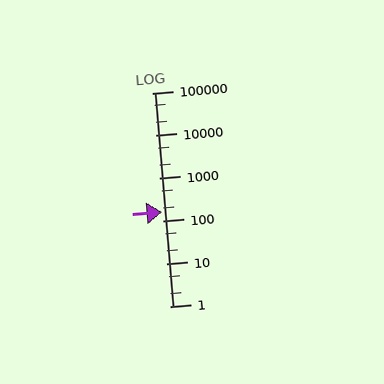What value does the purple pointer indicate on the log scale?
The pointer indicates approximately 160.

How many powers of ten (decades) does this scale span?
The scale spans 5 decades, from 1 to 100000.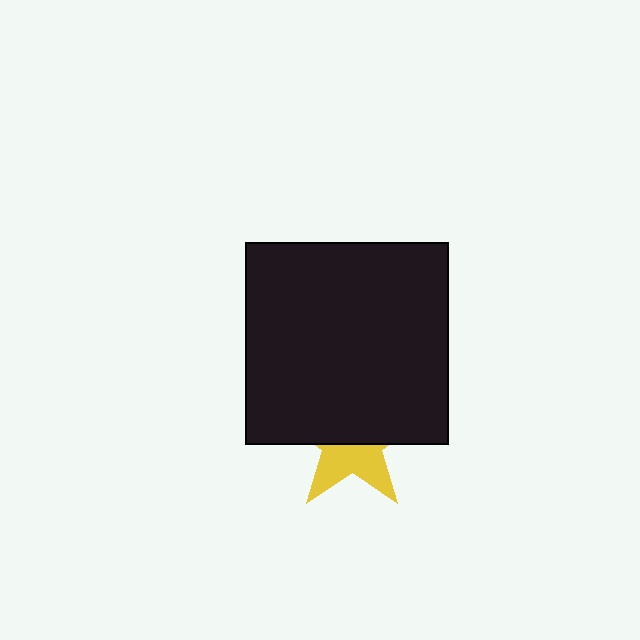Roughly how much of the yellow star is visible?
A small part of it is visible (roughly 42%).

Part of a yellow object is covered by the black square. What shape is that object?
It is a star.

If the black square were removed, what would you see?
You would see the complete yellow star.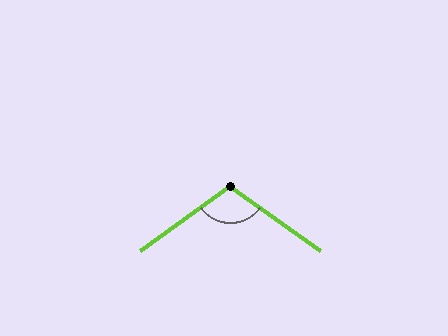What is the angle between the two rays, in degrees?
Approximately 109 degrees.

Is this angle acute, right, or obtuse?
It is obtuse.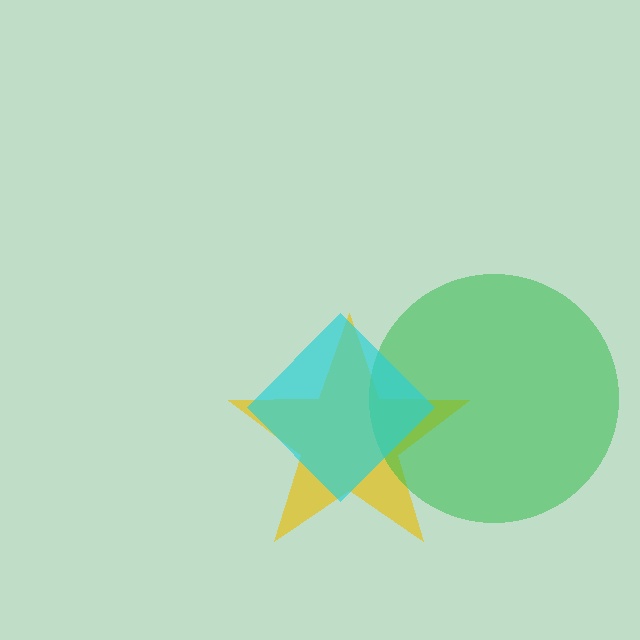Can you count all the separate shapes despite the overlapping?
Yes, there are 3 separate shapes.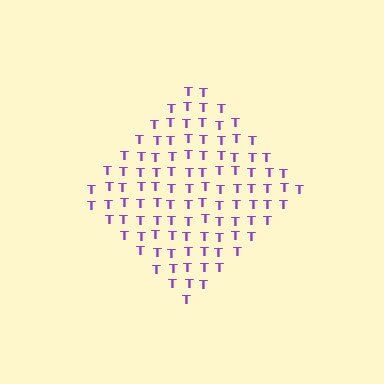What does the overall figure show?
The overall figure shows a diamond.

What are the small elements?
The small elements are letter T's.